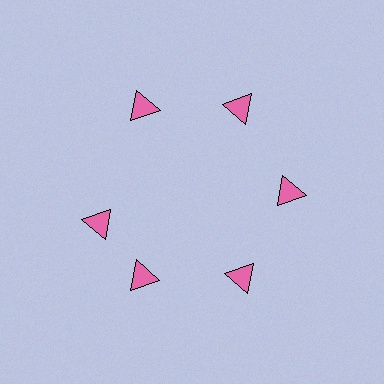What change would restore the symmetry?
The symmetry would be restored by rotating it back into even spacing with its neighbors so that all 6 triangles sit at equal angles and equal distance from the center.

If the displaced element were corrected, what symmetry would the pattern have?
It would have 6-fold rotational symmetry — the pattern would map onto itself every 60 degrees.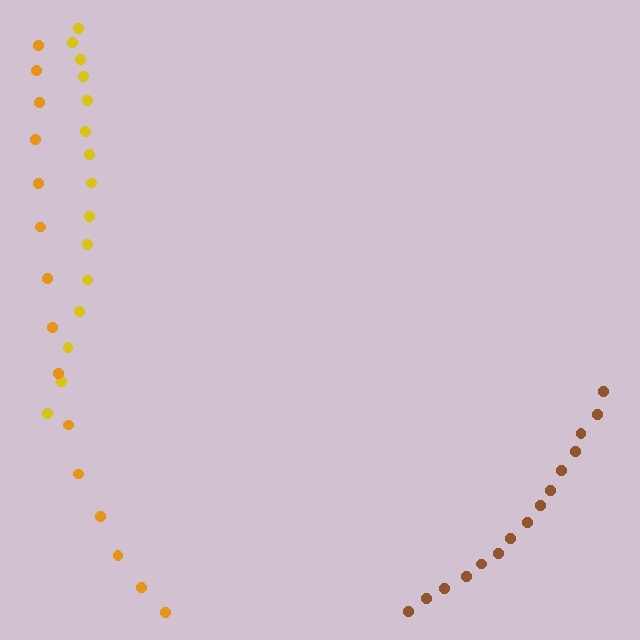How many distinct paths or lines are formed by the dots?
There are 3 distinct paths.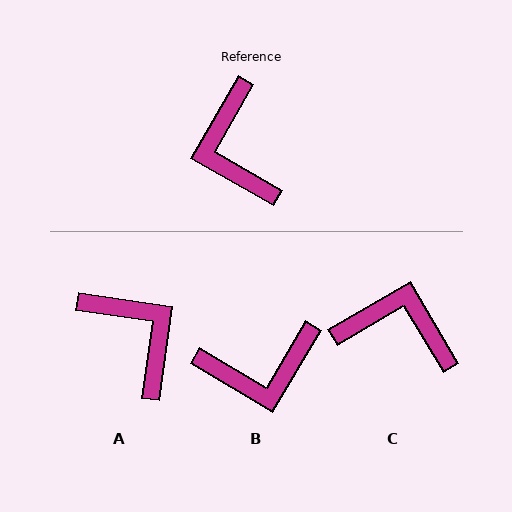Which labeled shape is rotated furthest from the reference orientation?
A, about 158 degrees away.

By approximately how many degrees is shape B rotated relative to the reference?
Approximately 89 degrees counter-clockwise.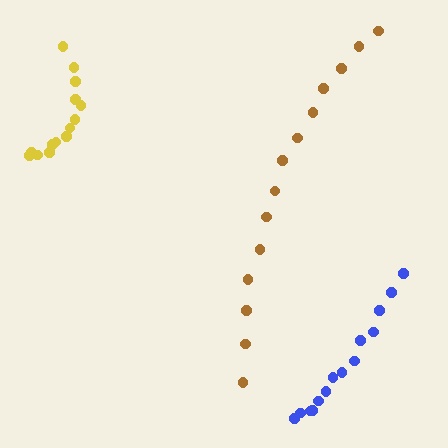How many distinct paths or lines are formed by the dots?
There are 3 distinct paths.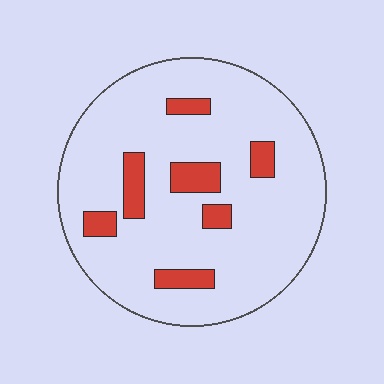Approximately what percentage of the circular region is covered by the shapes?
Approximately 15%.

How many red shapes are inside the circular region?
7.